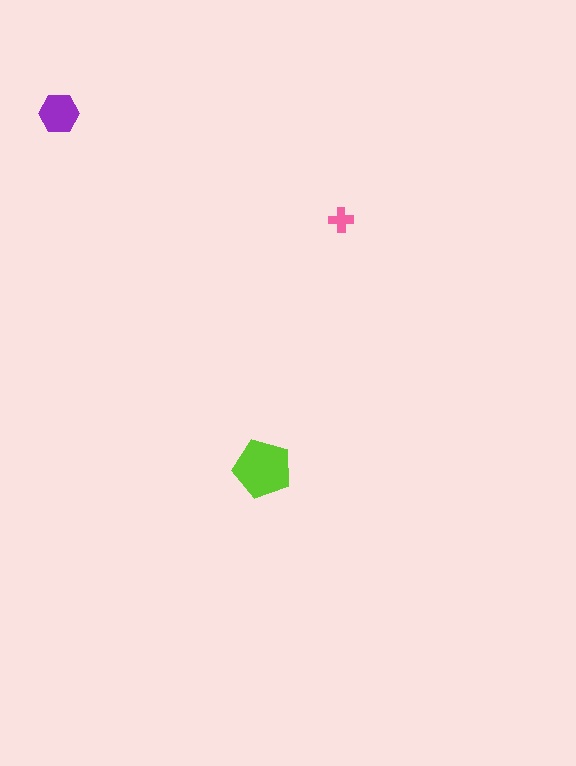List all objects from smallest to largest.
The pink cross, the purple hexagon, the lime pentagon.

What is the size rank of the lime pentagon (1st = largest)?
1st.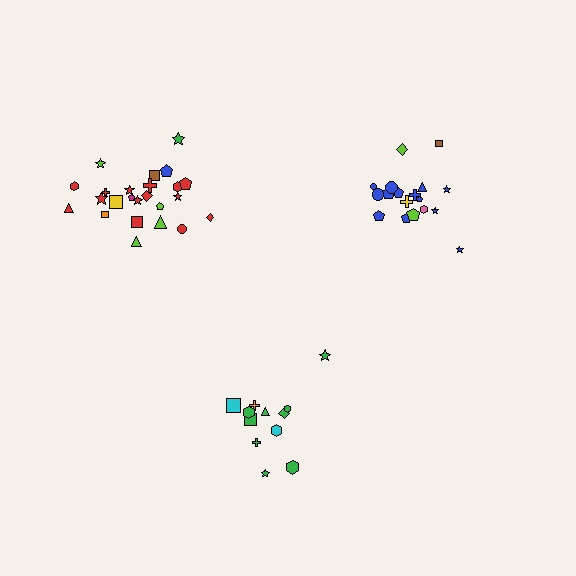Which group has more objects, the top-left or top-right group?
The top-left group.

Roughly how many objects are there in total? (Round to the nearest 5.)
Roughly 55 objects in total.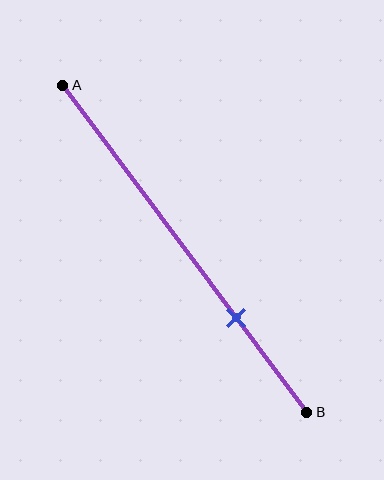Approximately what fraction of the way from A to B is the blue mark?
The blue mark is approximately 70% of the way from A to B.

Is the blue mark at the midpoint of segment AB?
No, the mark is at about 70% from A, not at the 50% midpoint.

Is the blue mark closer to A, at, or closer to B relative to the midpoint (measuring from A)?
The blue mark is closer to point B than the midpoint of segment AB.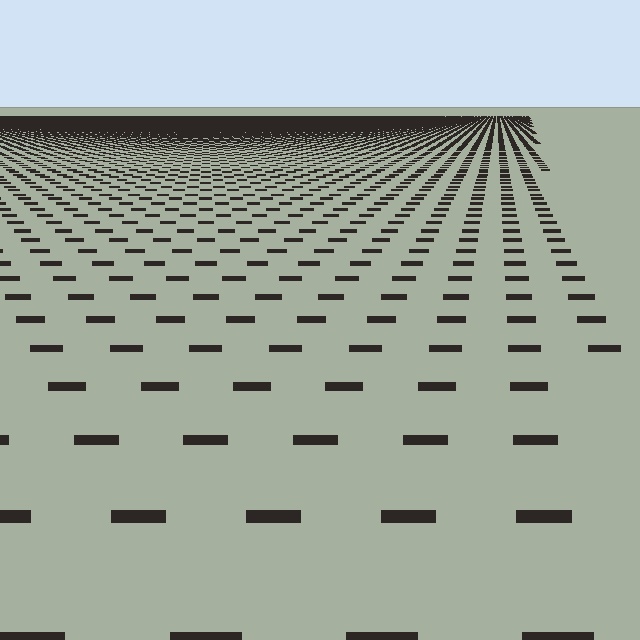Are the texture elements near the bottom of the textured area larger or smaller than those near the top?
Larger. Near the bottom, elements are closer to the viewer and appear at a bigger on-screen size.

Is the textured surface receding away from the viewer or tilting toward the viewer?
The surface is receding away from the viewer. Texture elements get smaller and denser toward the top.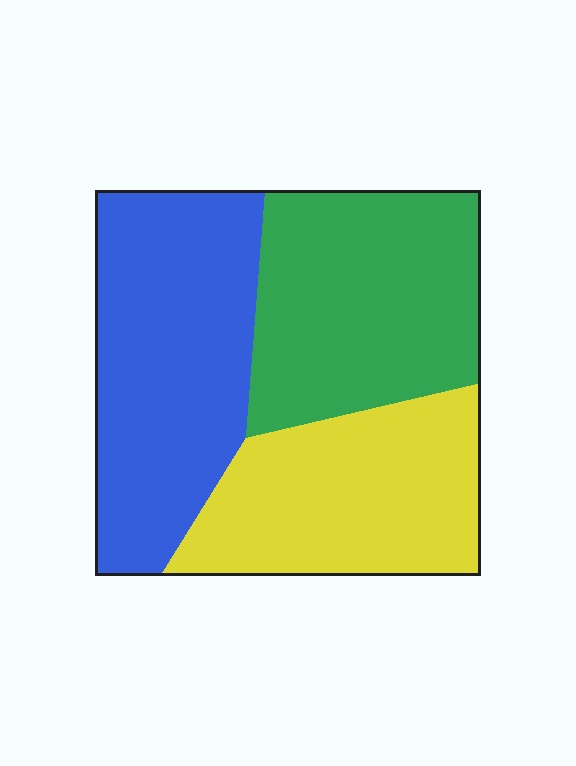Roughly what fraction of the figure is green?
Green takes up about one third (1/3) of the figure.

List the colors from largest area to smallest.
From largest to smallest: blue, green, yellow.